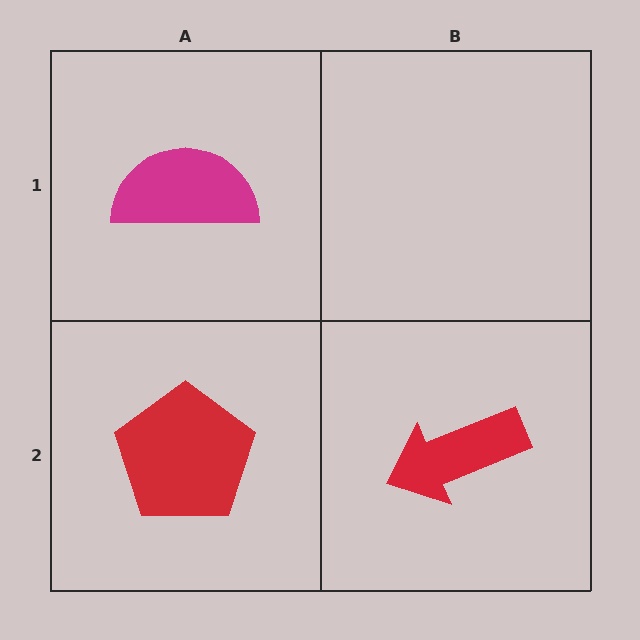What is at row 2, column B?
A red arrow.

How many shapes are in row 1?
1 shape.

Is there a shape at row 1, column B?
No, that cell is empty.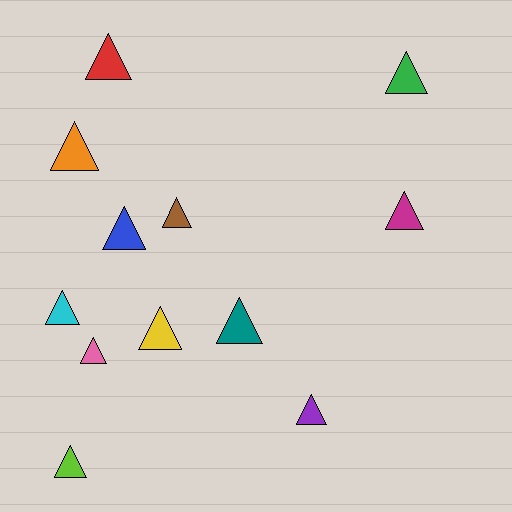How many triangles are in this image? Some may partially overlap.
There are 12 triangles.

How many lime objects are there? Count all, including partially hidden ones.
There is 1 lime object.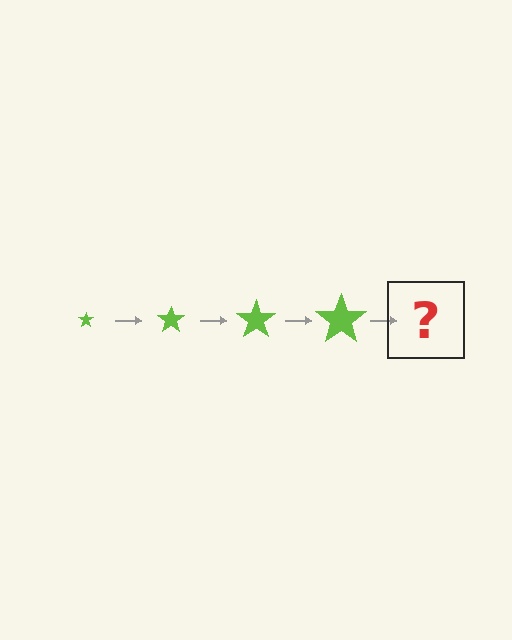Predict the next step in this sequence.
The next step is a lime star, larger than the previous one.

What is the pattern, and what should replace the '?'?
The pattern is that the star gets progressively larger each step. The '?' should be a lime star, larger than the previous one.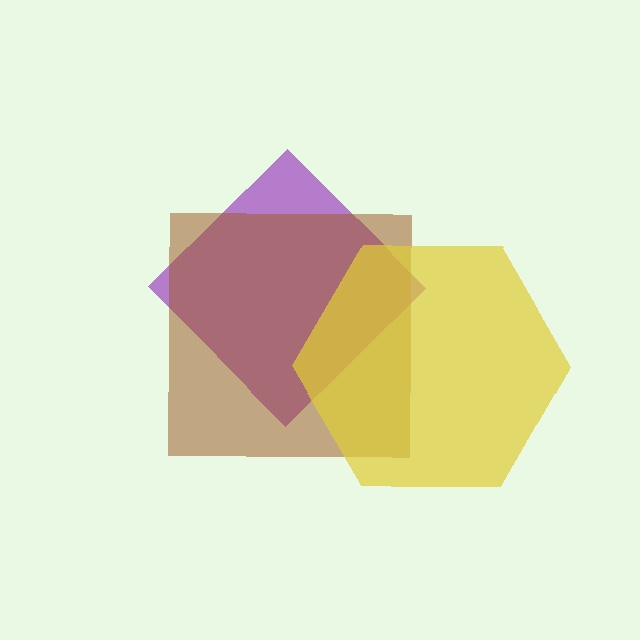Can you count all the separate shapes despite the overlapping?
Yes, there are 3 separate shapes.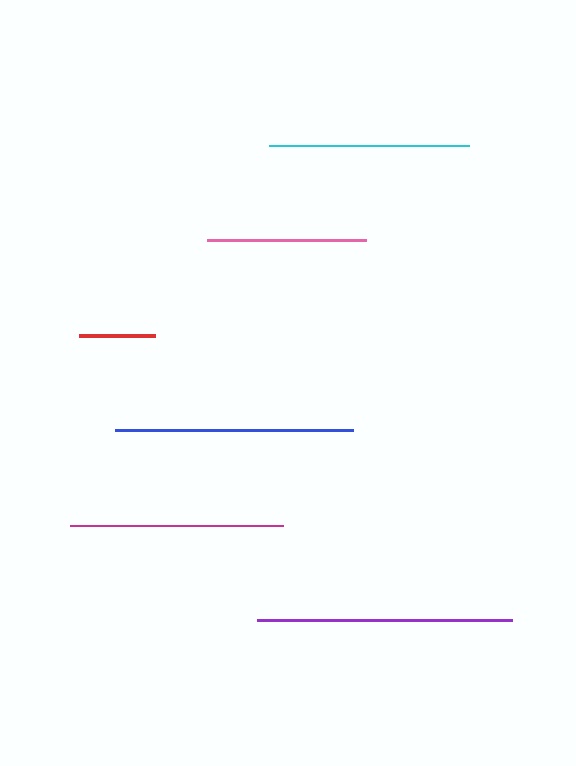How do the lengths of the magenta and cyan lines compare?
The magenta and cyan lines are approximately the same length.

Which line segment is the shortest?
The red line is the shortest at approximately 77 pixels.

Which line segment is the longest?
The purple line is the longest at approximately 255 pixels.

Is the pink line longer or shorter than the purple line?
The purple line is longer than the pink line.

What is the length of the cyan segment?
The cyan segment is approximately 200 pixels long.